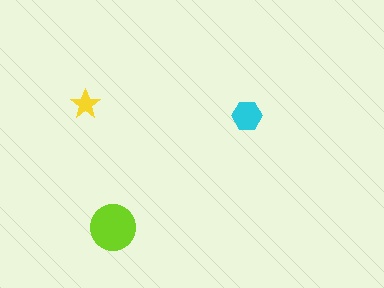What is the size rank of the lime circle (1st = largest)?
1st.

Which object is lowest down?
The lime circle is bottommost.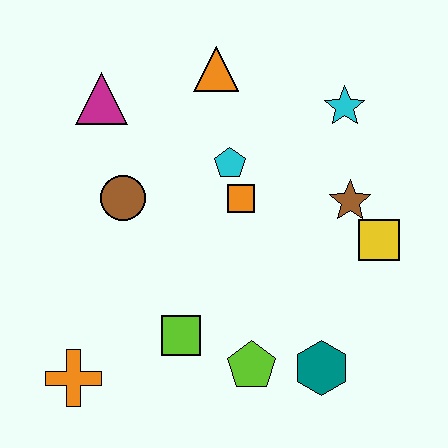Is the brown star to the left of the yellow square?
Yes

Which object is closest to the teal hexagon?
The lime pentagon is closest to the teal hexagon.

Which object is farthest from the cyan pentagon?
The orange cross is farthest from the cyan pentagon.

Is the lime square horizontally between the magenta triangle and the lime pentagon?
Yes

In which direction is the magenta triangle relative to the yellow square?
The magenta triangle is to the left of the yellow square.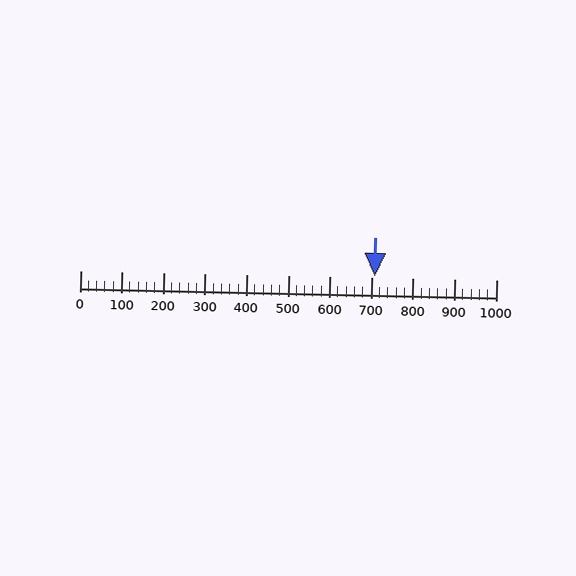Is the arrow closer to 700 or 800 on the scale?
The arrow is closer to 700.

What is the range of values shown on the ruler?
The ruler shows values from 0 to 1000.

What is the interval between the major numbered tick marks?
The major tick marks are spaced 100 units apart.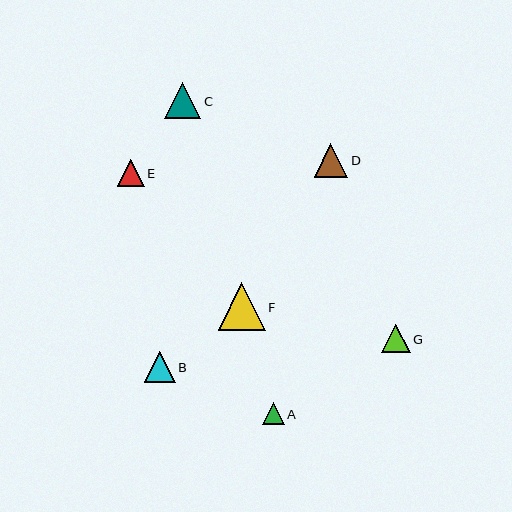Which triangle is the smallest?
Triangle A is the smallest with a size of approximately 22 pixels.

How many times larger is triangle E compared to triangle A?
Triangle E is approximately 1.2 times the size of triangle A.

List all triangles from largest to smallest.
From largest to smallest: F, C, D, B, G, E, A.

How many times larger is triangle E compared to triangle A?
Triangle E is approximately 1.2 times the size of triangle A.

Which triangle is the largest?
Triangle F is the largest with a size of approximately 47 pixels.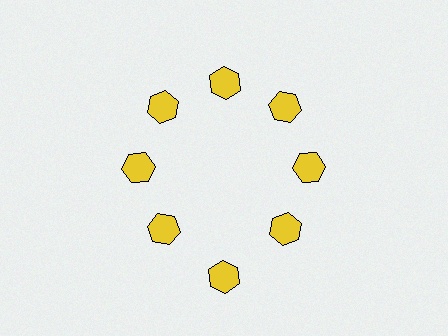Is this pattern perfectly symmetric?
No. The 8 yellow hexagons are arranged in a ring, but one element near the 6 o'clock position is pushed outward from the center, breaking the 8-fold rotational symmetry.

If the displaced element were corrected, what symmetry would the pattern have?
It would have 8-fold rotational symmetry — the pattern would map onto itself every 45 degrees.